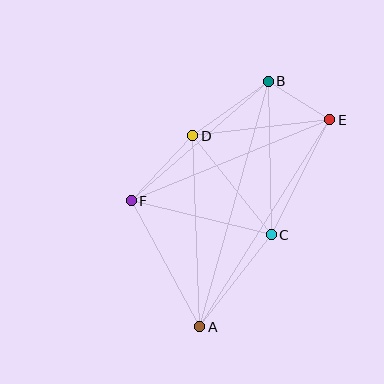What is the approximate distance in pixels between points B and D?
The distance between B and D is approximately 93 pixels.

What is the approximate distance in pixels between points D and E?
The distance between D and E is approximately 138 pixels.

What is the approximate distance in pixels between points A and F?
The distance between A and F is approximately 144 pixels.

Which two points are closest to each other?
Points B and E are closest to each other.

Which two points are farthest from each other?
Points A and B are farthest from each other.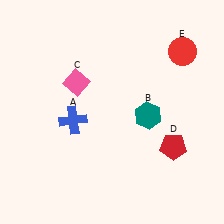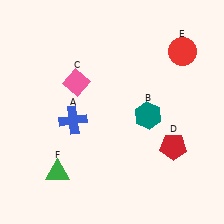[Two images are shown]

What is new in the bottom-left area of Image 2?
A green triangle (F) was added in the bottom-left area of Image 2.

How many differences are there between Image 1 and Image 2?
There is 1 difference between the two images.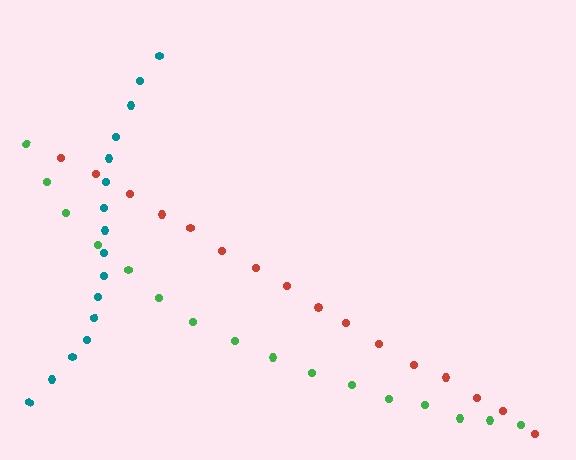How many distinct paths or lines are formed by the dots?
There are 3 distinct paths.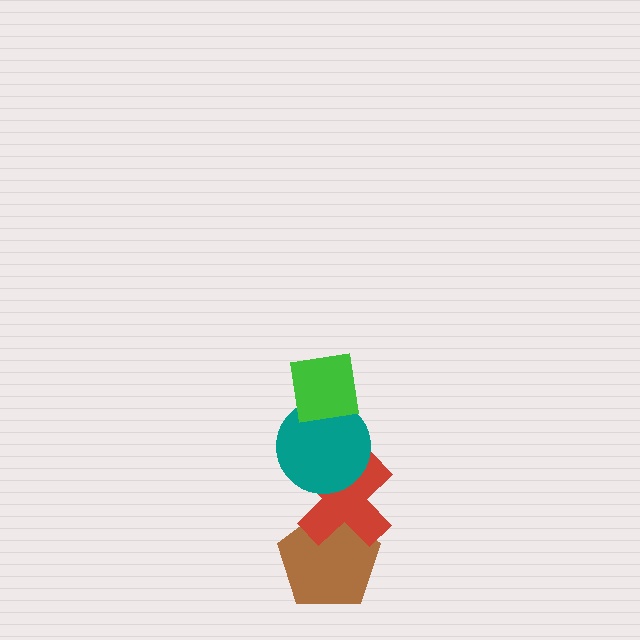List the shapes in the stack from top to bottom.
From top to bottom: the green square, the teal circle, the red cross, the brown pentagon.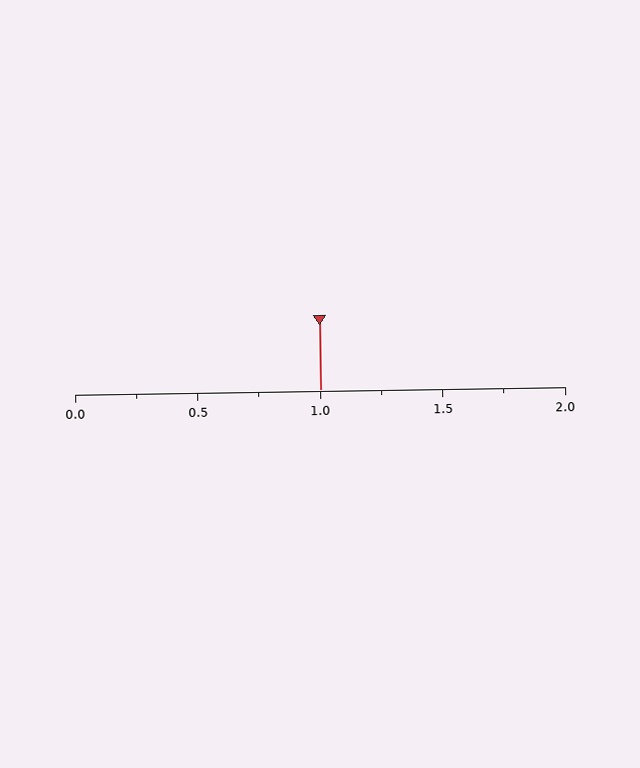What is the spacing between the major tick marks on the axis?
The major ticks are spaced 0.5 apart.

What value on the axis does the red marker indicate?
The marker indicates approximately 1.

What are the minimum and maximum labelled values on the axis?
The axis runs from 0.0 to 2.0.